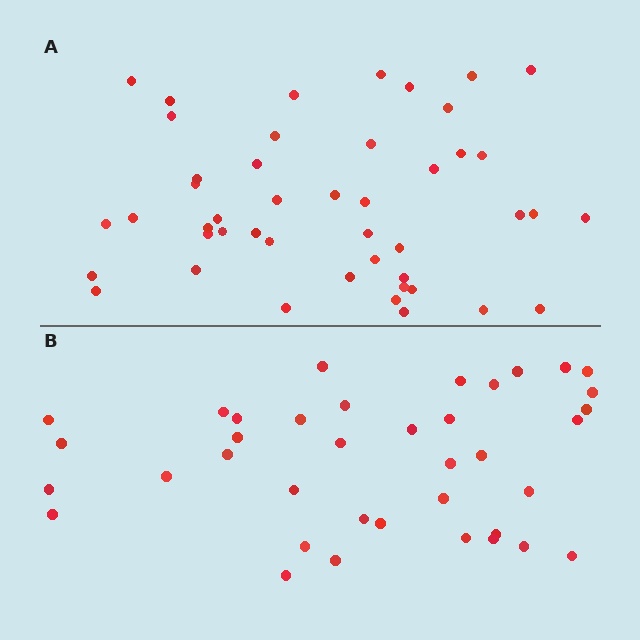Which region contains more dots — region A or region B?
Region A (the top region) has more dots.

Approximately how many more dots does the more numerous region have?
Region A has roughly 8 or so more dots than region B.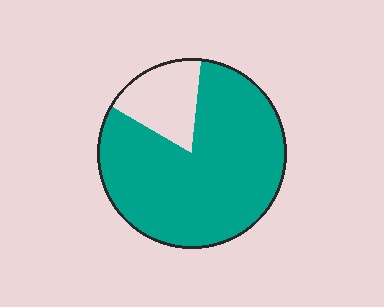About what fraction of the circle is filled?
About five sixths (5/6).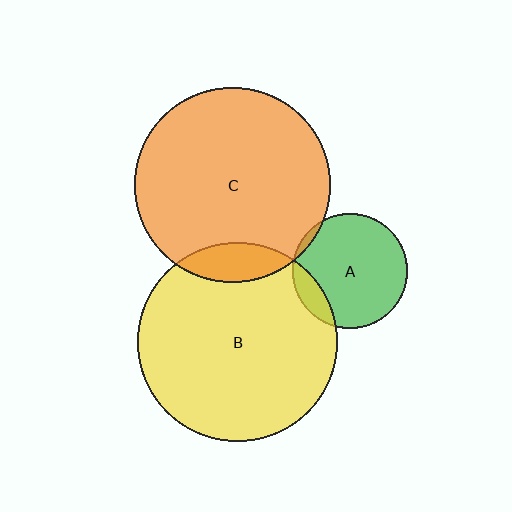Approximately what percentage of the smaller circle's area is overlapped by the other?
Approximately 15%.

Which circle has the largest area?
Circle B (yellow).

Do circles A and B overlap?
Yes.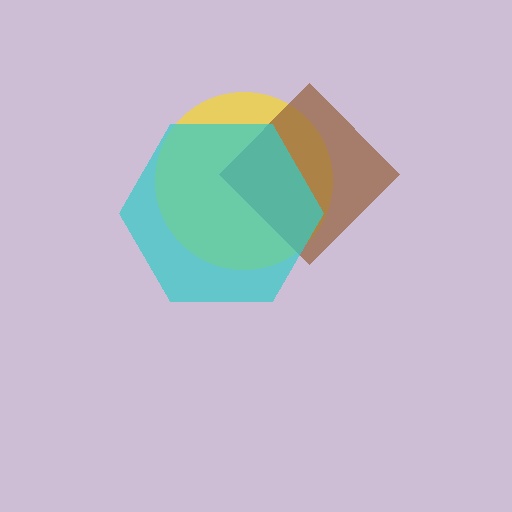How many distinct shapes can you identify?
There are 3 distinct shapes: a yellow circle, a brown diamond, a cyan hexagon.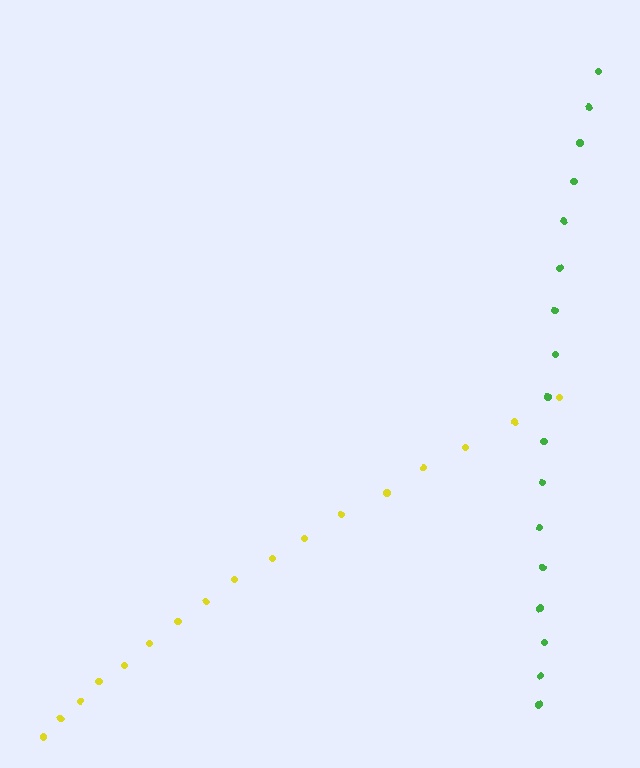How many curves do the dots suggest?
There are 2 distinct paths.